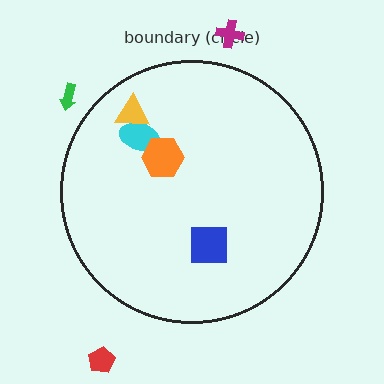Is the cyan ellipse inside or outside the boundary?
Inside.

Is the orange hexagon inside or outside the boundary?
Inside.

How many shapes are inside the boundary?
4 inside, 3 outside.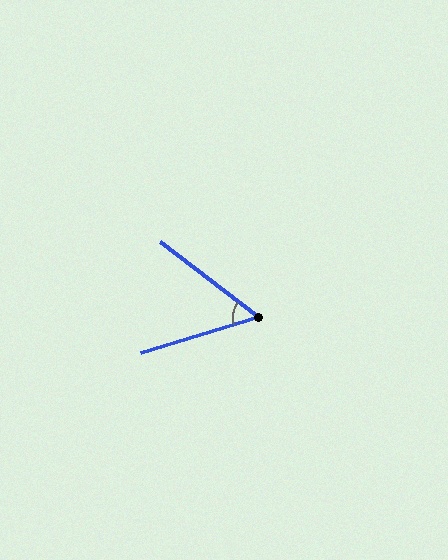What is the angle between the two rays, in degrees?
Approximately 54 degrees.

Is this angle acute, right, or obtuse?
It is acute.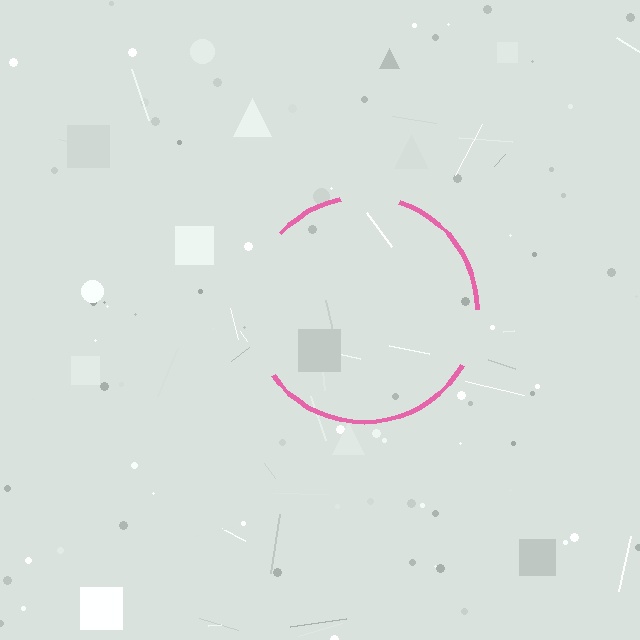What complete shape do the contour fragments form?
The contour fragments form a circle.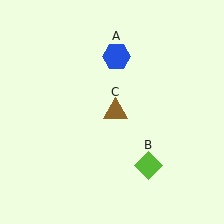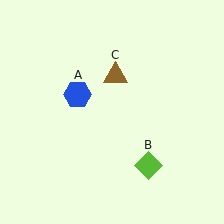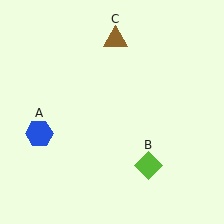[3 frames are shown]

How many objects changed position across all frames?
2 objects changed position: blue hexagon (object A), brown triangle (object C).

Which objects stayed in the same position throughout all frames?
Lime diamond (object B) remained stationary.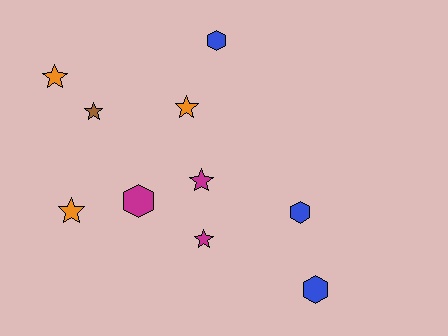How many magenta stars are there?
There are 2 magenta stars.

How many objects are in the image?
There are 10 objects.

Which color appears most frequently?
Magenta, with 3 objects.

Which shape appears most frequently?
Star, with 6 objects.